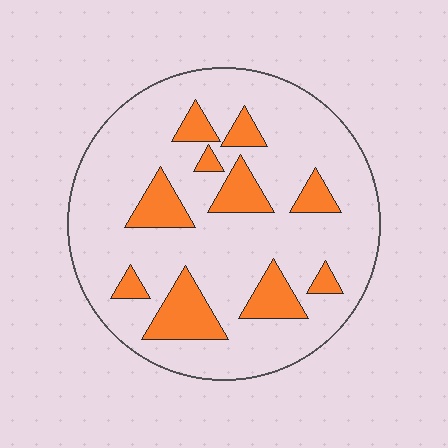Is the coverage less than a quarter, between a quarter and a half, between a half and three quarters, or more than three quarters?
Less than a quarter.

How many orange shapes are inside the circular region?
10.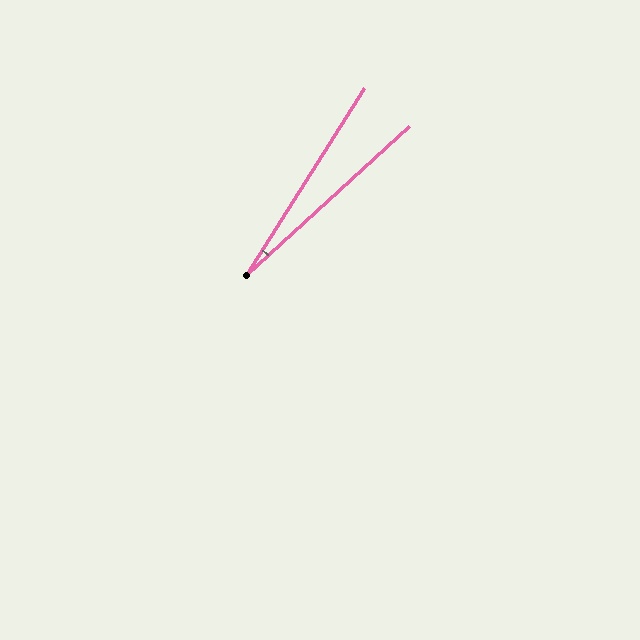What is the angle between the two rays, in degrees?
Approximately 15 degrees.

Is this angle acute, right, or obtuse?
It is acute.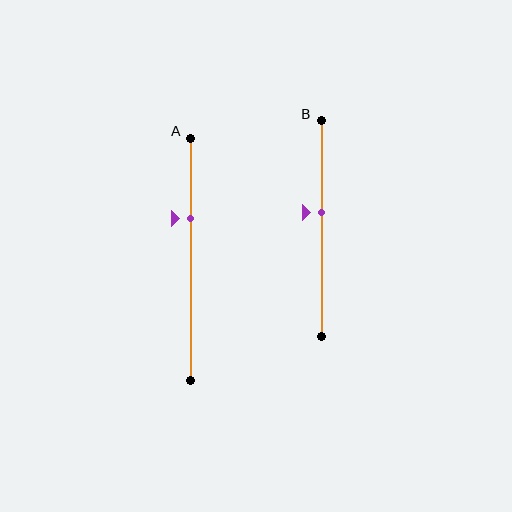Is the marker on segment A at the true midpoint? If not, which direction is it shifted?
No, the marker on segment A is shifted upward by about 17% of the segment length.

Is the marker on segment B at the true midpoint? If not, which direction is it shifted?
No, the marker on segment B is shifted upward by about 7% of the segment length.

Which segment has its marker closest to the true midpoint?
Segment B has its marker closest to the true midpoint.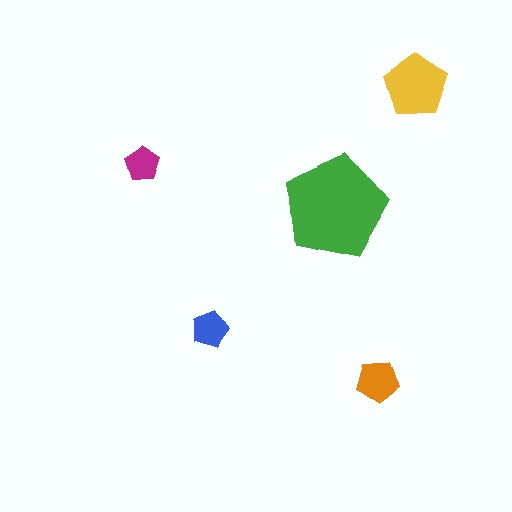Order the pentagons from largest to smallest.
the green one, the yellow one, the orange one, the blue one, the magenta one.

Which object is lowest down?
The orange pentagon is bottommost.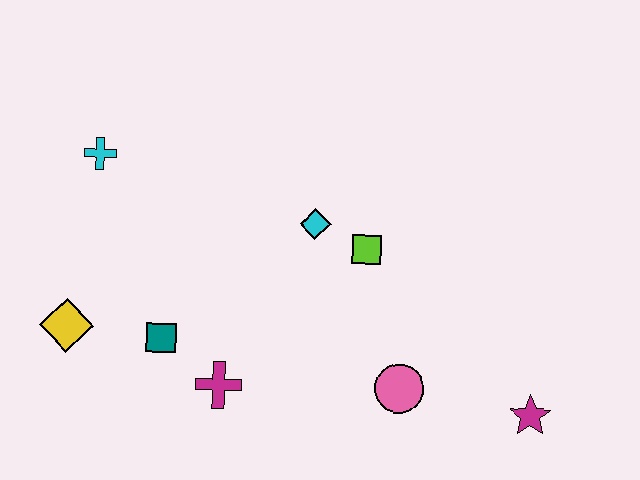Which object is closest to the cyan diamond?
The lime square is closest to the cyan diamond.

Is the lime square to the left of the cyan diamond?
No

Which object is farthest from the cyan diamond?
The magenta star is farthest from the cyan diamond.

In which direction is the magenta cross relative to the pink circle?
The magenta cross is to the left of the pink circle.